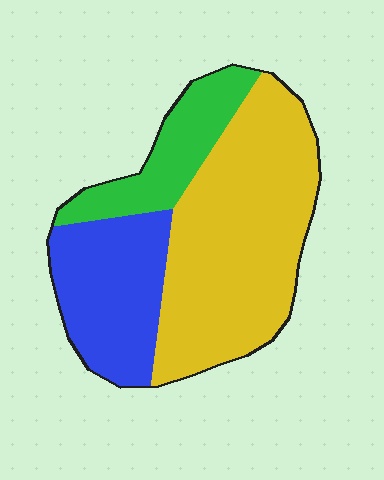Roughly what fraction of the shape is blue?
Blue takes up between a quarter and a half of the shape.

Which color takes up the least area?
Green, at roughly 20%.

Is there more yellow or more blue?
Yellow.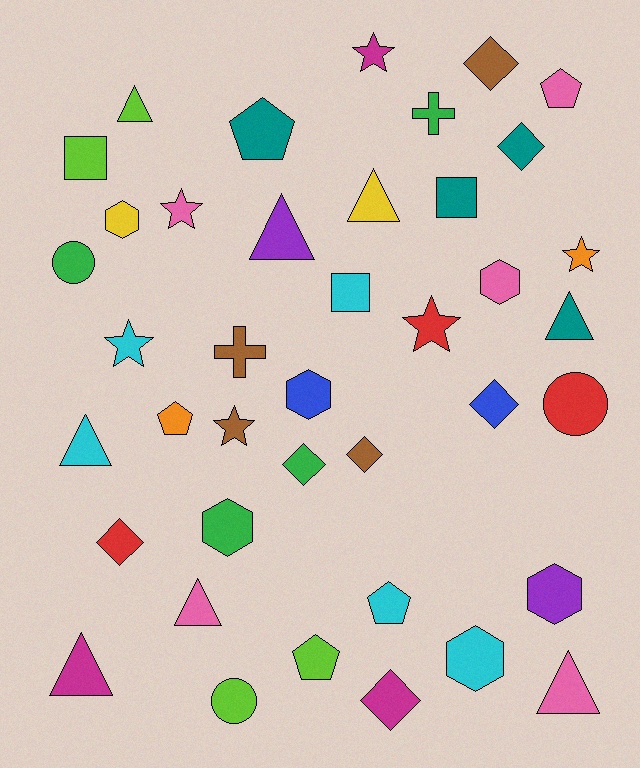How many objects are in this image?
There are 40 objects.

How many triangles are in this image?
There are 8 triangles.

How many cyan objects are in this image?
There are 5 cyan objects.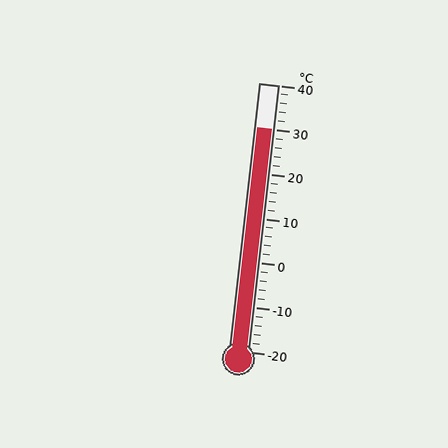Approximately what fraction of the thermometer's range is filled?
The thermometer is filled to approximately 85% of its range.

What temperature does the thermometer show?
The thermometer shows approximately 30°C.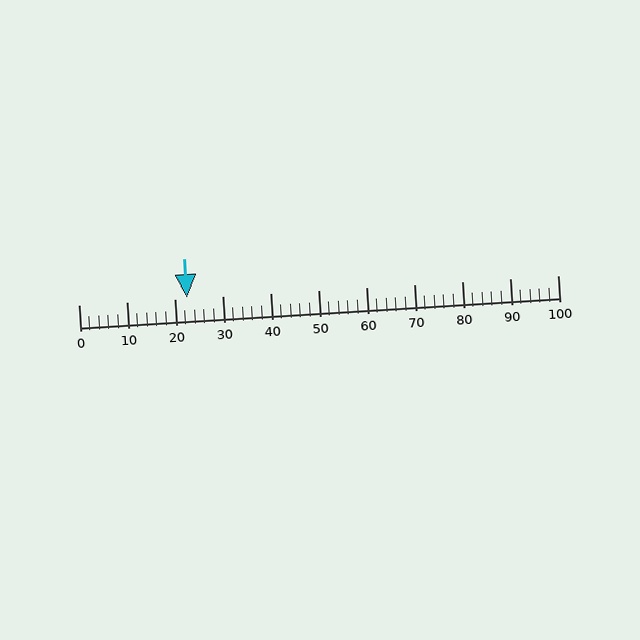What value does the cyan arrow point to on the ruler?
The cyan arrow points to approximately 23.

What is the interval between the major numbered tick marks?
The major tick marks are spaced 10 units apart.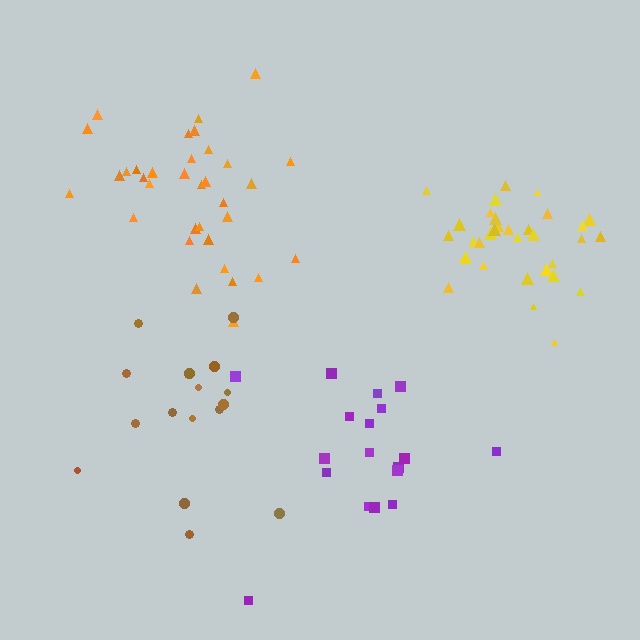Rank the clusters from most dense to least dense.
yellow, orange, brown, purple.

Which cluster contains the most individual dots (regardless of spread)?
Orange (34).